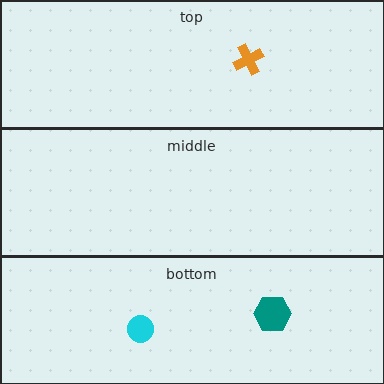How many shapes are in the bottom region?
2.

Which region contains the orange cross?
The top region.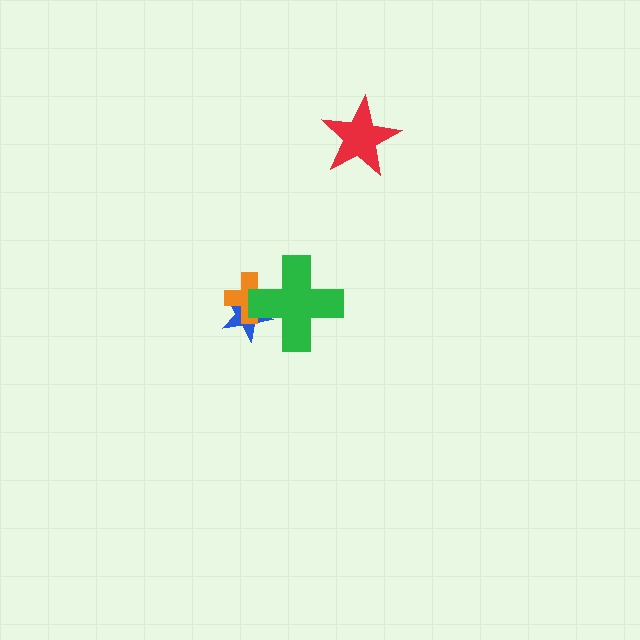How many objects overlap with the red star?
0 objects overlap with the red star.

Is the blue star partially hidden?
Yes, it is partially covered by another shape.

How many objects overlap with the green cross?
2 objects overlap with the green cross.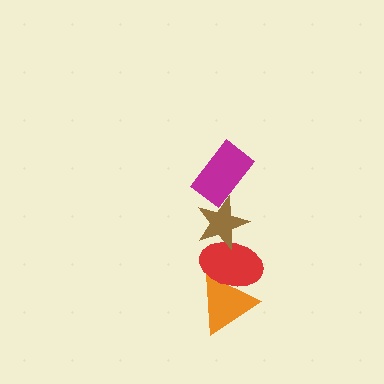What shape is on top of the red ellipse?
The brown star is on top of the red ellipse.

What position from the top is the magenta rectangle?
The magenta rectangle is 1st from the top.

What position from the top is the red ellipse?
The red ellipse is 3rd from the top.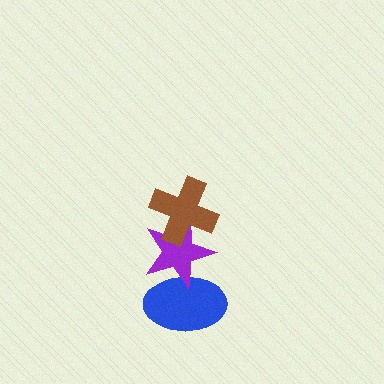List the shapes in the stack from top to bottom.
From top to bottom: the brown cross, the purple star, the blue ellipse.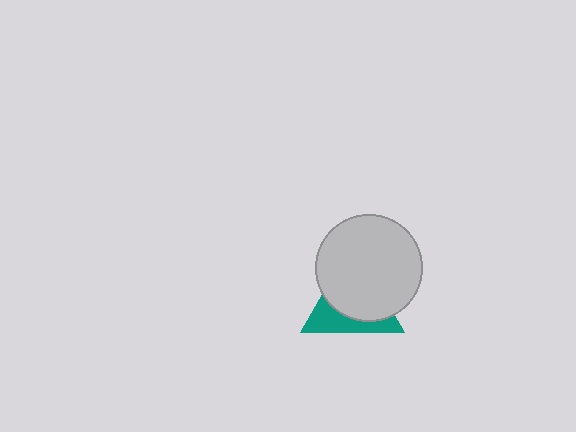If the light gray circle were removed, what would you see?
You would see the complete teal triangle.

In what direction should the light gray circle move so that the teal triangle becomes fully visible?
The light gray circle should move toward the upper-right. That is the shortest direction to clear the overlap and leave the teal triangle fully visible.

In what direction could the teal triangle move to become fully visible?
The teal triangle could move toward the lower-left. That would shift it out from behind the light gray circle entirely.